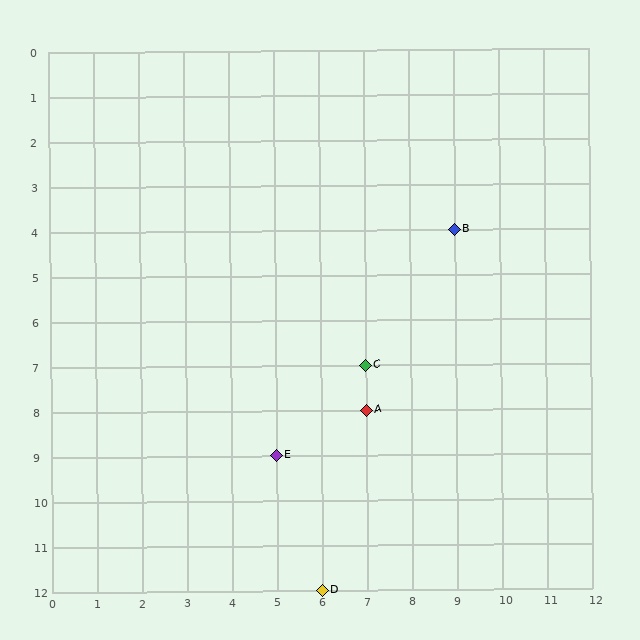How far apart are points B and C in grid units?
Points B and C are 2 columns and 3 rows apart (about 3.6 grid units diagonally).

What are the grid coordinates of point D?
Point D is at grid coordinates (6, 12).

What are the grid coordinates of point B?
Point B is at grid coordinates (9, 4).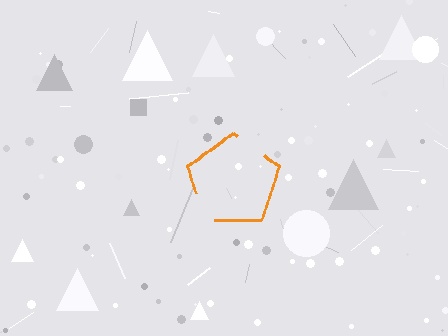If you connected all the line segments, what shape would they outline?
They would outline a pentagon.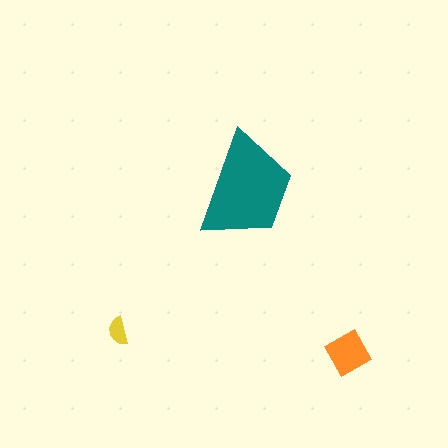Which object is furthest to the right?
The orange square is rightmost.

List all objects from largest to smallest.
The teal trapezoid, the orange square, the yellow semicircle.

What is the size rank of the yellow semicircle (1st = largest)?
3rd.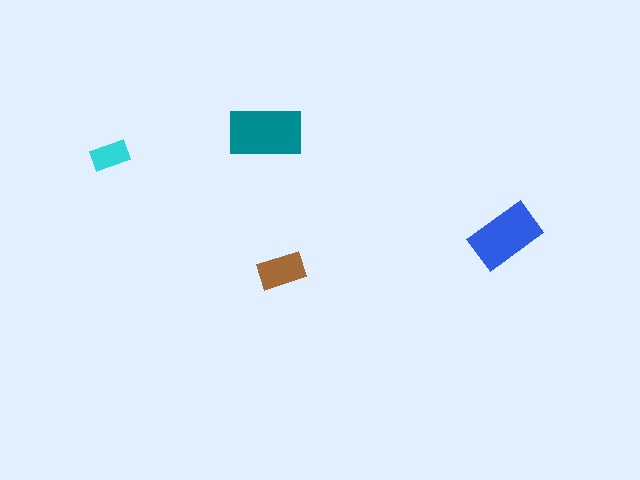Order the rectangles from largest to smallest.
the teal one, the blue one, the brown one, the cyan one.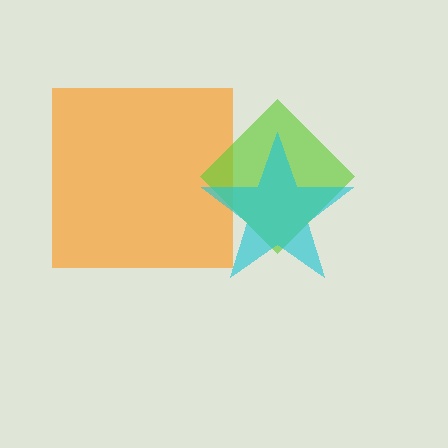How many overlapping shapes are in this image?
There are 3 overlapping shapes in the image.